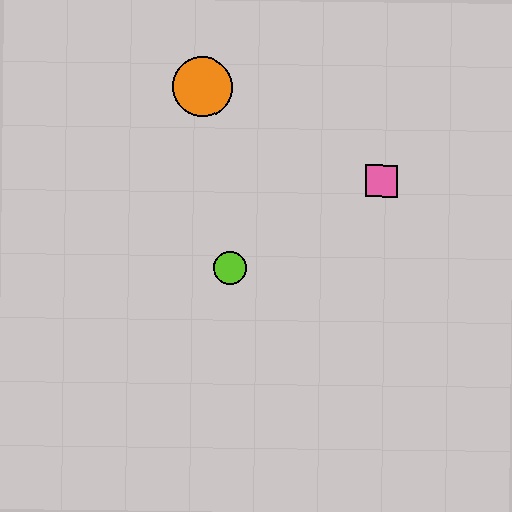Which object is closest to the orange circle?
The lime circle is closest to the orange circle.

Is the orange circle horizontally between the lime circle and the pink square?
No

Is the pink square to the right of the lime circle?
Yes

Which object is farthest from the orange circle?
The pink square is farthest from the orange circle.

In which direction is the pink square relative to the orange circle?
The pink square is to the right of the orange circle.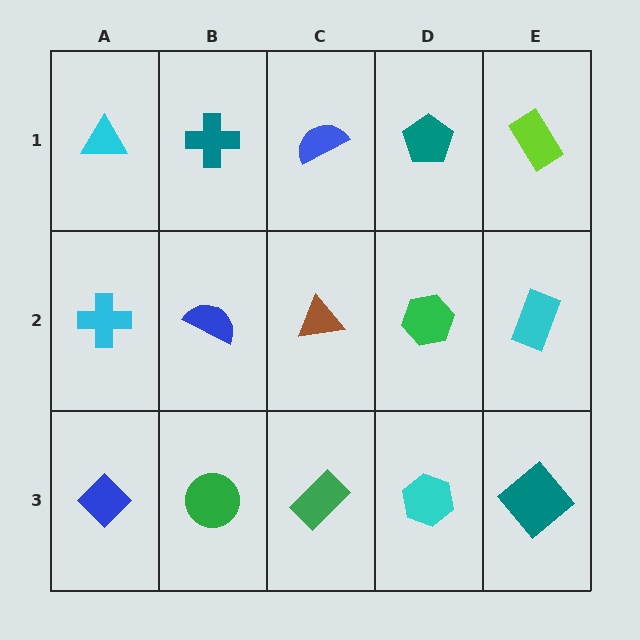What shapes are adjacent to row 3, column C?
A brown triangle (row 2, column C), a green circle (row 3, column B), a cyan hexagon (row 3, column D).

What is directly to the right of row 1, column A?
A teal cross.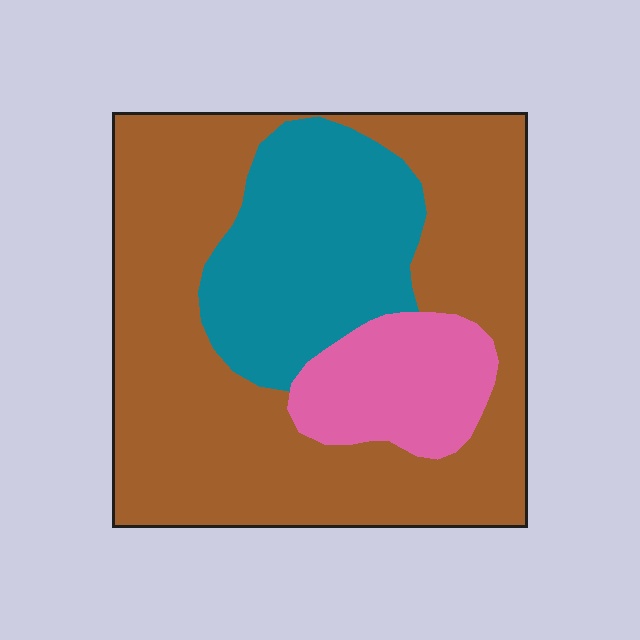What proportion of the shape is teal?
Teal takes up about one quarter (1/4) of the shape.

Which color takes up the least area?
Pink, at roughly 15%.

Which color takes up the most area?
Brown, at roughly 60%.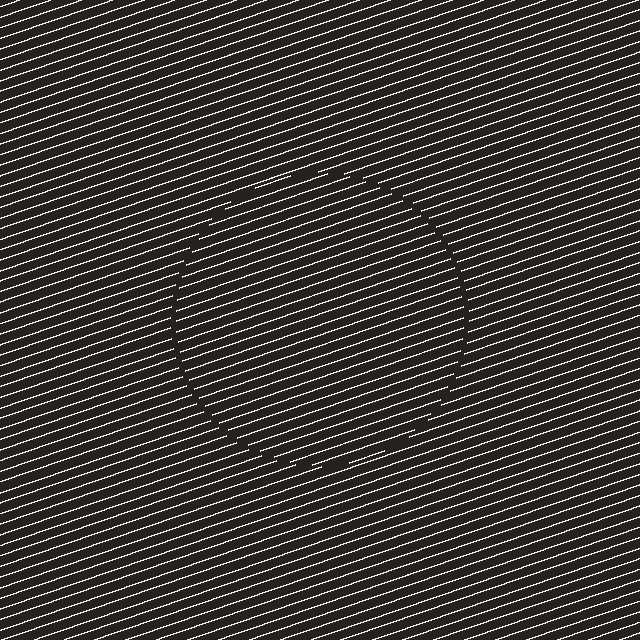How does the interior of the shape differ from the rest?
The interior of the shape contains the same grating, shifted by half a period — the contour is defined by the phase discontinuity where line-ends from the inner and outer gratings abut.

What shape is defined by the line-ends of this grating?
An illusory circle. The interior of the shape contains the same grating, shifted by half a period — the contour is defined by the phase discontinuity where line-ends from the inner and outer gratings abut.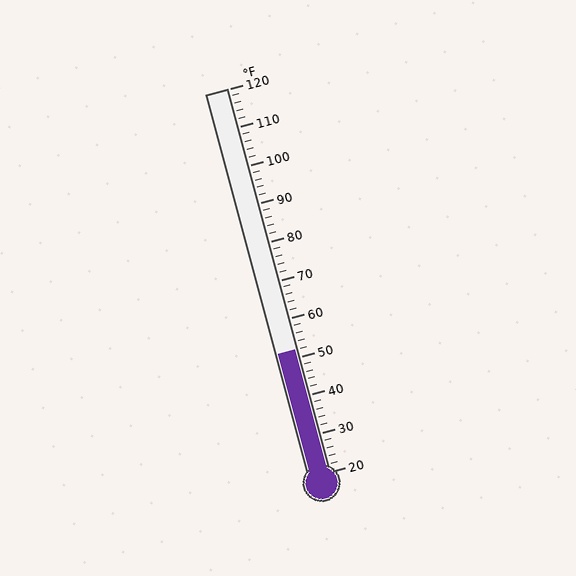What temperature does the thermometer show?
The thermometer shows approximately 52°F.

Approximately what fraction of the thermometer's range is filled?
The thermometer is filled to approximately 30% of its range.